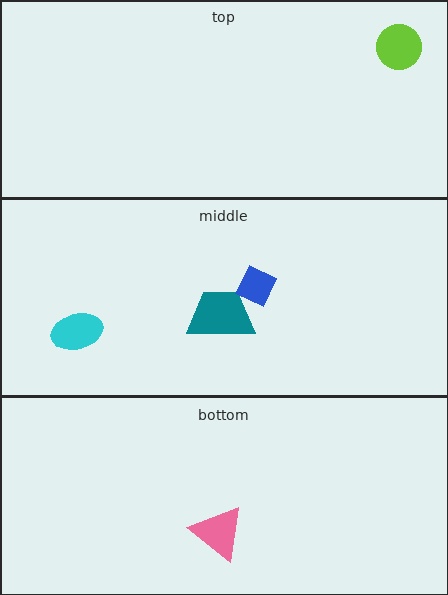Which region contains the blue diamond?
The middle region.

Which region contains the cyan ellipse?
The middle region.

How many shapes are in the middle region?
3.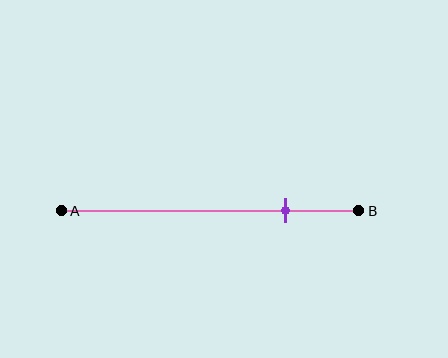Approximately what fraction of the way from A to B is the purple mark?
The purple mark is approximately 75% of the way from A to B.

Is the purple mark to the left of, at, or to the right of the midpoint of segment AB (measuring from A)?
The purple mark is to the right of the midpoint of segment AB.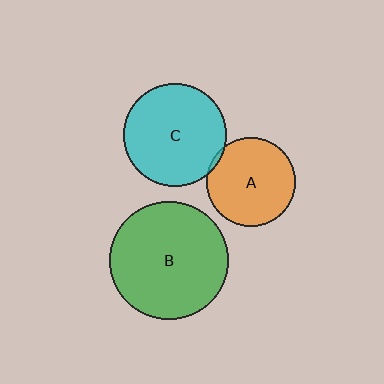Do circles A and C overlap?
Yes.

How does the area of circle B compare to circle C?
Approximately 1.3 times.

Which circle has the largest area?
Circle B (green).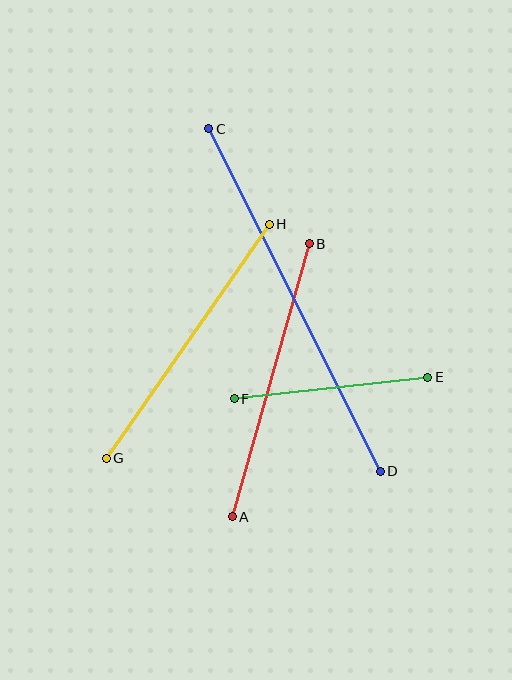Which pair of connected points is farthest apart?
Points C and D are farthest apart.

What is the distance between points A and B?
The distance is approximately 284 pixels.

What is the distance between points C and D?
The distance is approximately 383 pixels.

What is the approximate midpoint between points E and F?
The midpoint is at approximately (331, 388) pixels.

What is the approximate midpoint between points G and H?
The midpoint is at approximately (188, 341) pixels.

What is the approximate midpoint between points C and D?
The midpoint is at approximately (295, 300) pixels.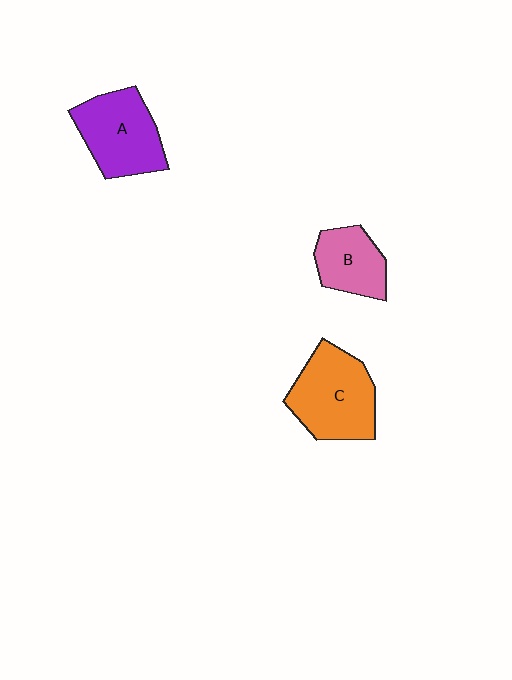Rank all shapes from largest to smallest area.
From largest to smallest: C (orange), A (purple), B (pink).